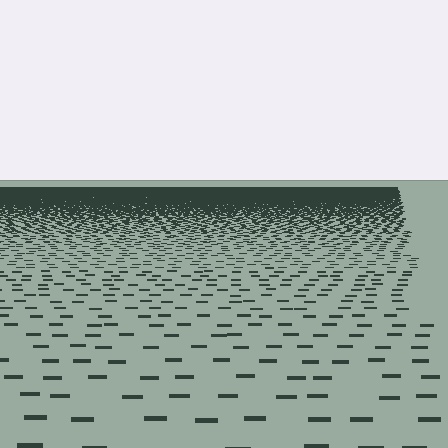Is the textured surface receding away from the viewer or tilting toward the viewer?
The surface is receding away from the viewer. Texture elements get smaller and denser toward the top.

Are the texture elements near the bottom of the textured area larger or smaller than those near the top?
Larger. Near the bottom, elements are closer to the viewer and appear at a bigger on-screen size.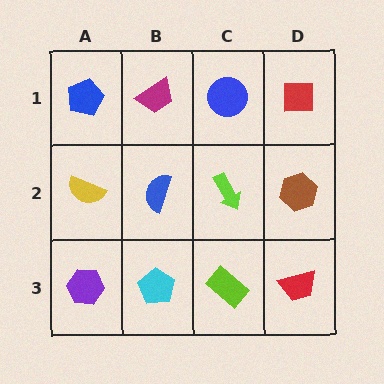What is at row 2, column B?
A blue semicircle.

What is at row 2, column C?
A lime arrow.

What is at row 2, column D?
A brown hexagon.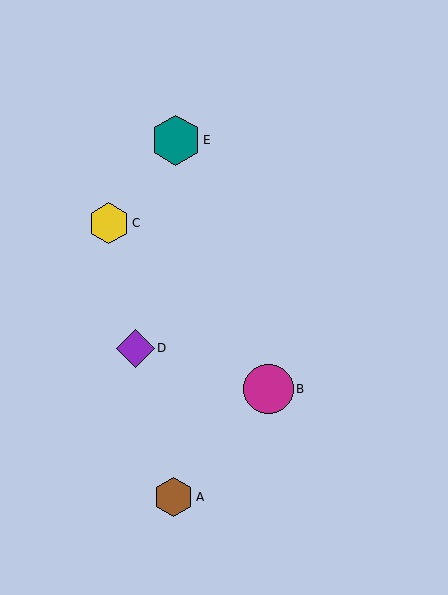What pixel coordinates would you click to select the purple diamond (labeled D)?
Click at (135, 348) to select the purple diamond D.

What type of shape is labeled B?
Shape B is a magenta circle.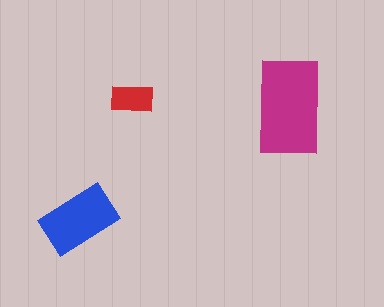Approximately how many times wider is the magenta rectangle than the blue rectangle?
About 1.5 times wider.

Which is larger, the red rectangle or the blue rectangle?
The blue one.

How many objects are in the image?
There are 3 objects in the image.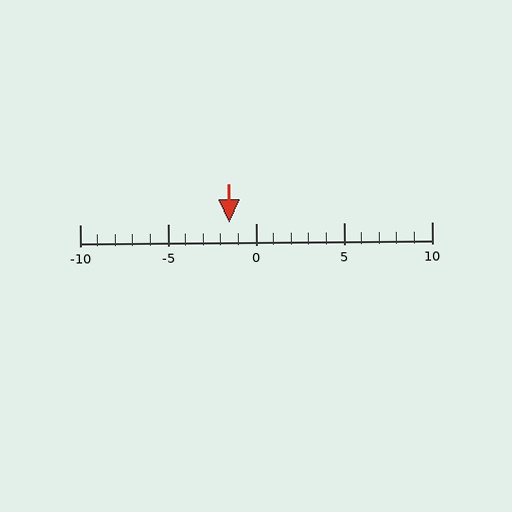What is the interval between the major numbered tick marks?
The major tick marks are spaced 5 units apart.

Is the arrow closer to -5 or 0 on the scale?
The arrow is closer to 0.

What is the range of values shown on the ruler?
The ruler shows values from -10 to 10.